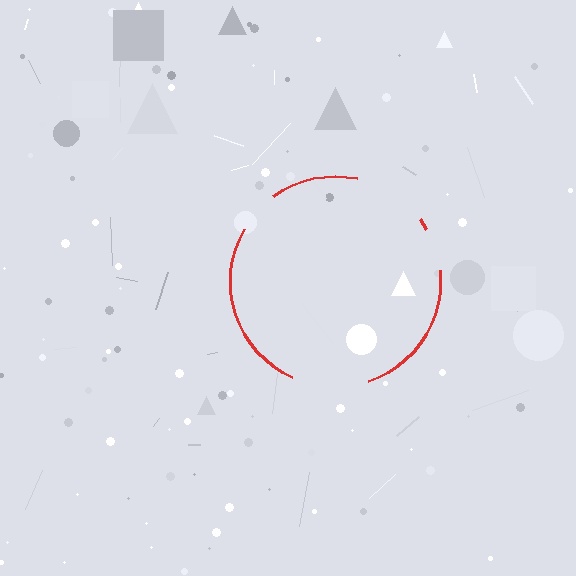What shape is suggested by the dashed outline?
The dashed outline suggests a circle.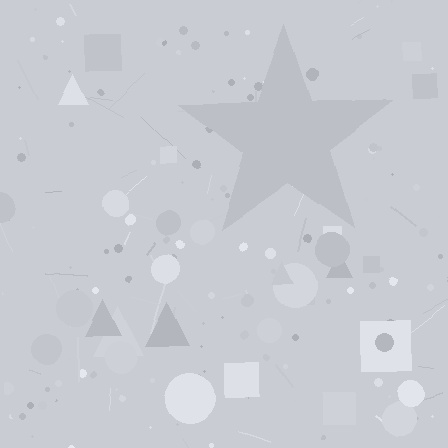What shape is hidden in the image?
A star is hidden in the image.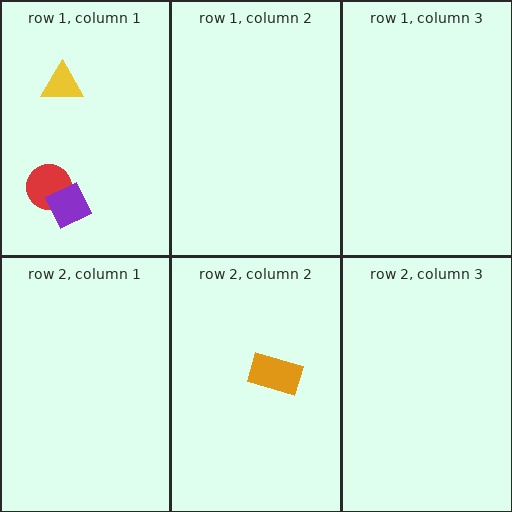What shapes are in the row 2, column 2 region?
The orange rectangle.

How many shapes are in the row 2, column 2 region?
1.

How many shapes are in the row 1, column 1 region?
3.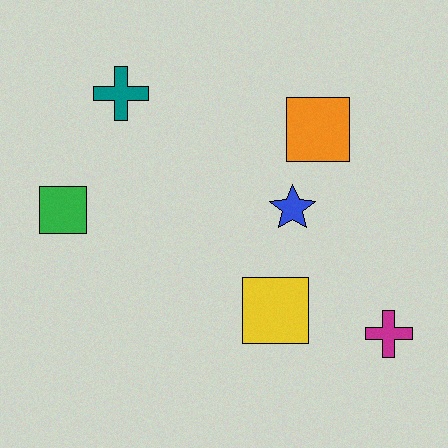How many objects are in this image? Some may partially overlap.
There are 6 objects.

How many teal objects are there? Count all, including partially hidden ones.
There is 1 teal object.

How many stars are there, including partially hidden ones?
There is 1 star.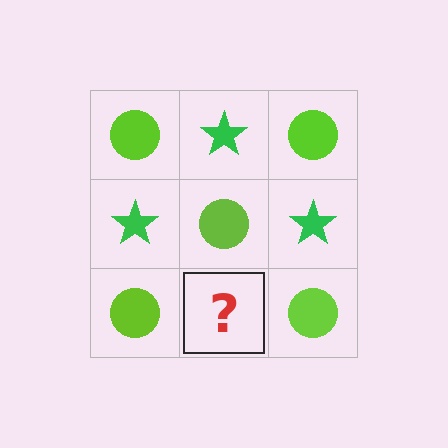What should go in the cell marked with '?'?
The missing cell should contain a green star.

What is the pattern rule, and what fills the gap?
The rule is that it alternates lime circle and green star in a checkerboard pattern. The gap should be filled with a green star.